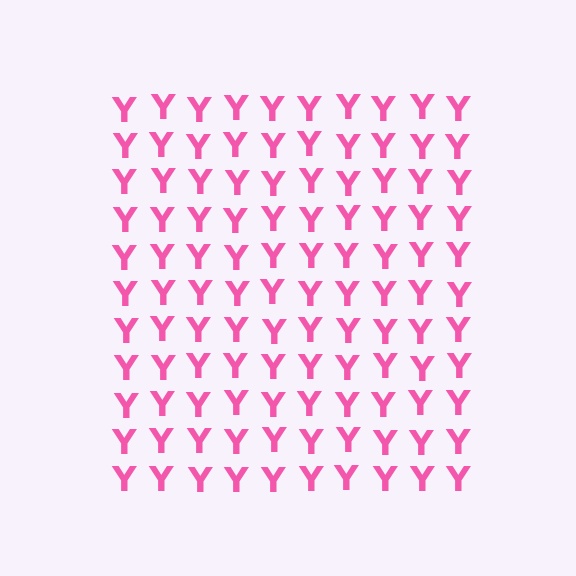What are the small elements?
The small elements are letter Y's.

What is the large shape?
The large shape is a square.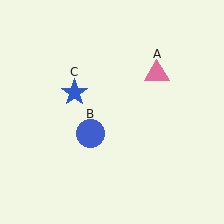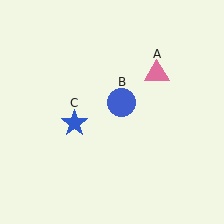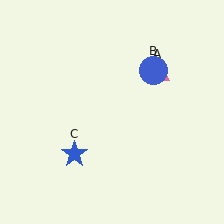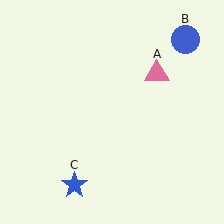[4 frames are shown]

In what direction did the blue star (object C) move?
The blue star (object C) moved down.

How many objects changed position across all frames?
2 objects changed position: blue circle (object B), blue star (object C).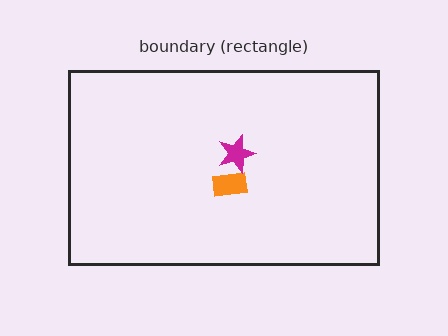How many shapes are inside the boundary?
2 inside, 0 outside.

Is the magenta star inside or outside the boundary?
Inside.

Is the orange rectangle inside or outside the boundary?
Inside.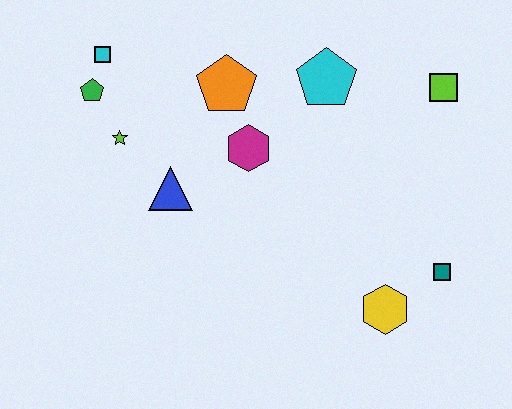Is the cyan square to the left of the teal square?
Yes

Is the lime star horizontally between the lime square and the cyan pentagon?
No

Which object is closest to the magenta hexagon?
The orange pentagon is closest to the magenta hexagon.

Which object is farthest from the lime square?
The green pentagon is farthest from the lime square.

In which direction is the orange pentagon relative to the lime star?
The orange pentagon is to the right of the lime star.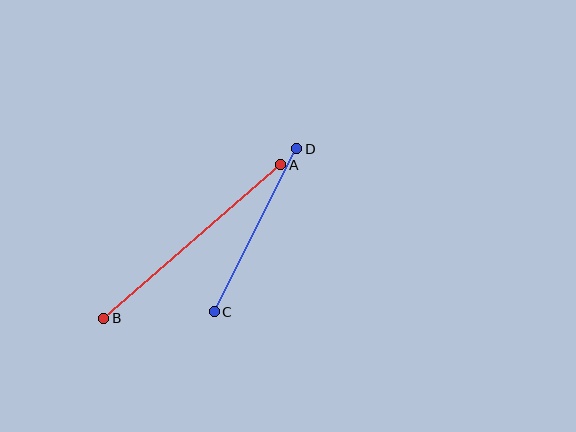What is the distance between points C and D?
The distance is approximately 183 pixels.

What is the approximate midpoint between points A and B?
The midpoint is at approximately (192, 241) pixels.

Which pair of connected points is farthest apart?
Points A and B are farthest apart.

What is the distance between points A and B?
The distance is approximately 234 pixels.